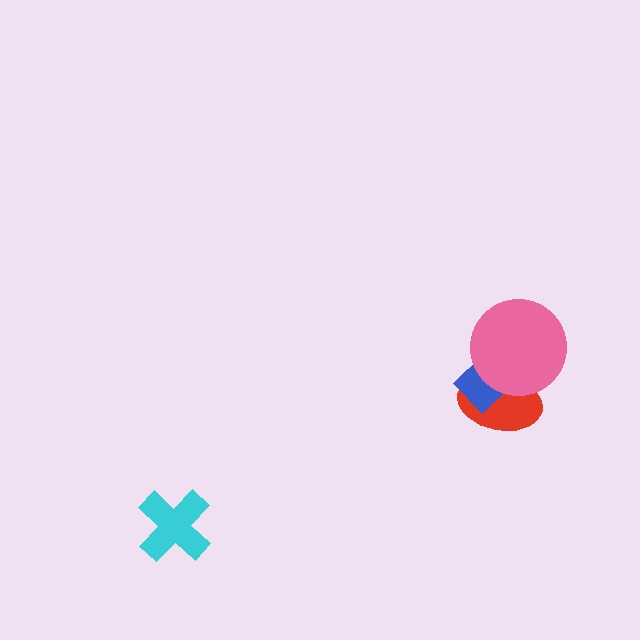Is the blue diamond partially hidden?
Yes, it is partially covered by another shape.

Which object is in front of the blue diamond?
The pink circle is in front of the blue diamond.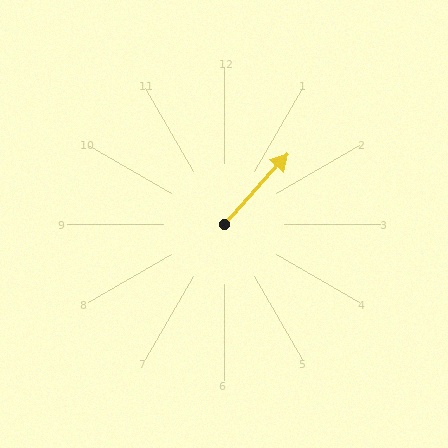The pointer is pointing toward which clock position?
Roughly 1 o'clock.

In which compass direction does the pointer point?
Northeast.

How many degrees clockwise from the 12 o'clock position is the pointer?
Approximately 42 degrees.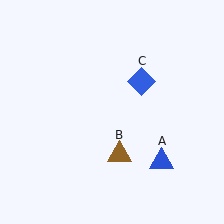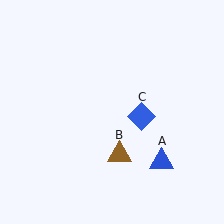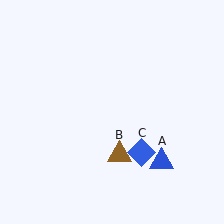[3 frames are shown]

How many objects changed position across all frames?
1 object changed position: blue diamond (object C).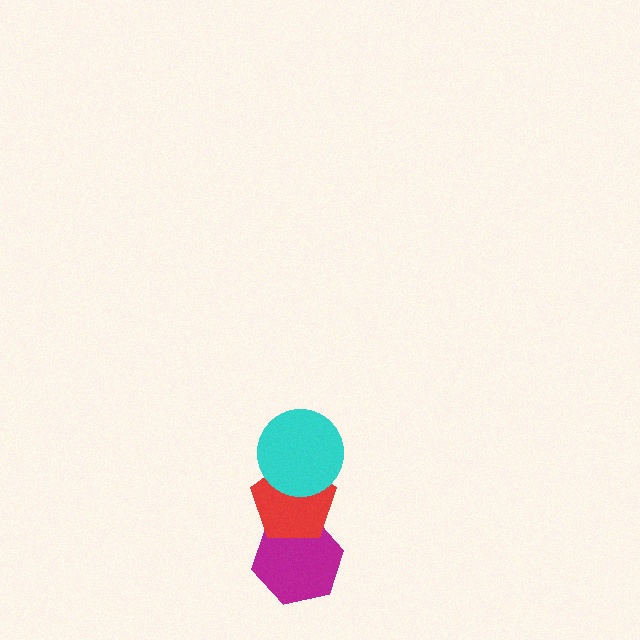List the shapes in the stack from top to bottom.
From top to bottom: the cyan circle, the red pentagon, the magenta hexagon.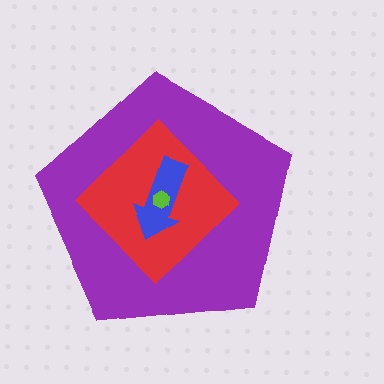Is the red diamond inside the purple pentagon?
Yes.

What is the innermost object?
The lime hexagon.